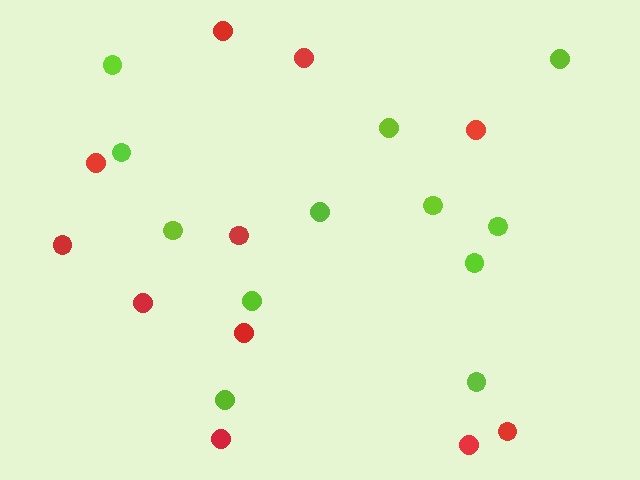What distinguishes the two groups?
There are 2 groups: one group of red circles (11) and one group of lime circles (12).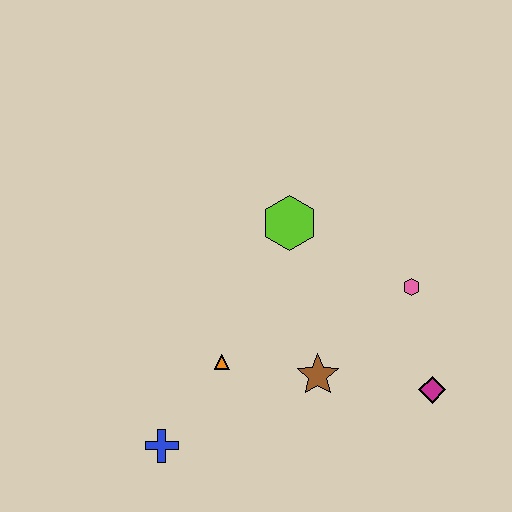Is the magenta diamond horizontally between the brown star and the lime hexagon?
No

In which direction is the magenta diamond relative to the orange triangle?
The magenta diamond is to the right of the orange triangle.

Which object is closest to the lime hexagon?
The pink hexagon is closest to the lime hexagon.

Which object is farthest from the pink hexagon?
The blue cross is farthest from the pink hexagon.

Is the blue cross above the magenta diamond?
No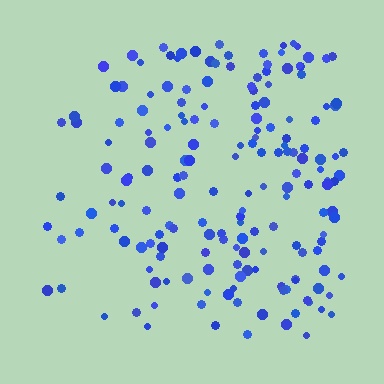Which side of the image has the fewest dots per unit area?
The left.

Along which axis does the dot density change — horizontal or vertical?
Horizontal.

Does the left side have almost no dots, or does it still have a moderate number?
Still a moderate number, just noticeably fewer than the right.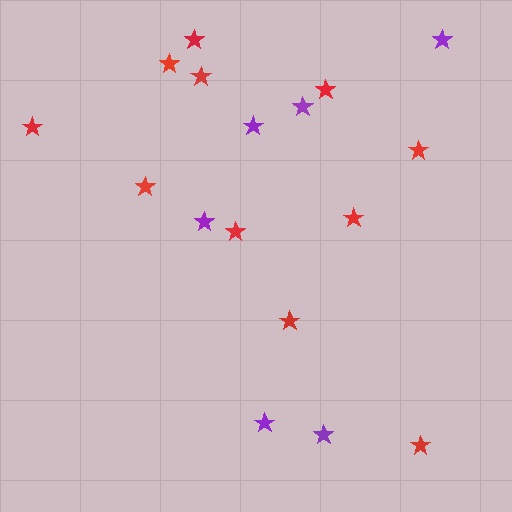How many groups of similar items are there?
There are 2 groups: one group of purple stars (6) and one group of red stars (11).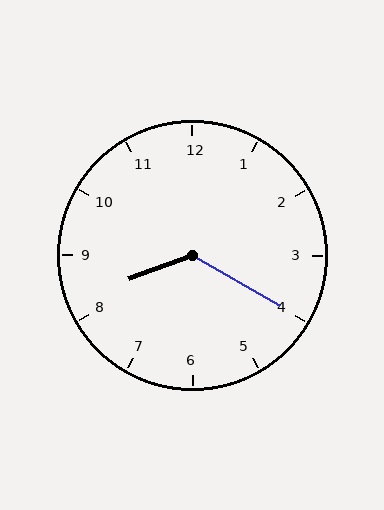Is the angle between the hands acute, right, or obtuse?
It is obtuse.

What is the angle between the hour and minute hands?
Approximately 130 degrees.